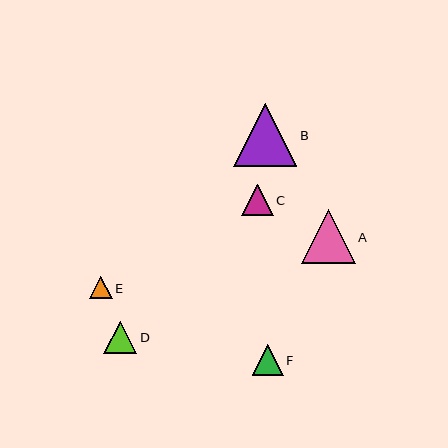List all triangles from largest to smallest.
From largest to smallest: B, A, D, C, F, E.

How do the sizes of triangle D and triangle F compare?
Triangle D and triangle F are approximately the same size.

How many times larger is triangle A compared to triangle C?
Triangle A is approximately 1.7 times the size of triangle C.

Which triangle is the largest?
Triangle B is the largest with a size of approximately 63 pixels.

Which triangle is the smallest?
Triangle E is the smallest with a size of approximately 23 pixels.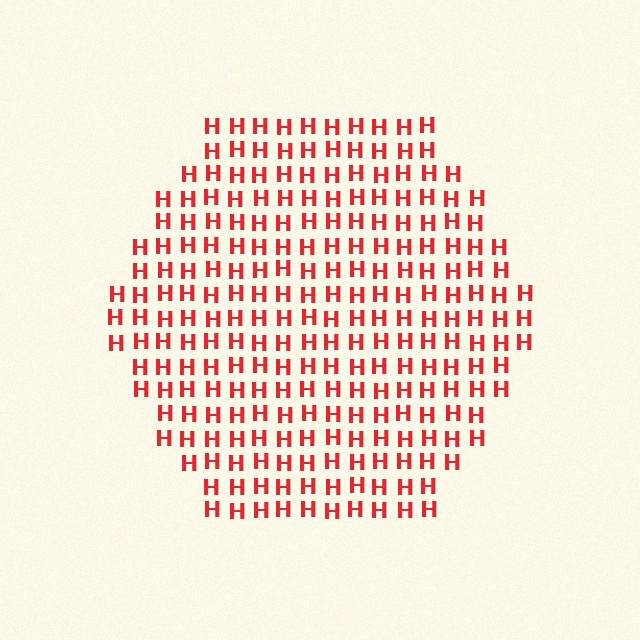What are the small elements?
The small elements are letter H's.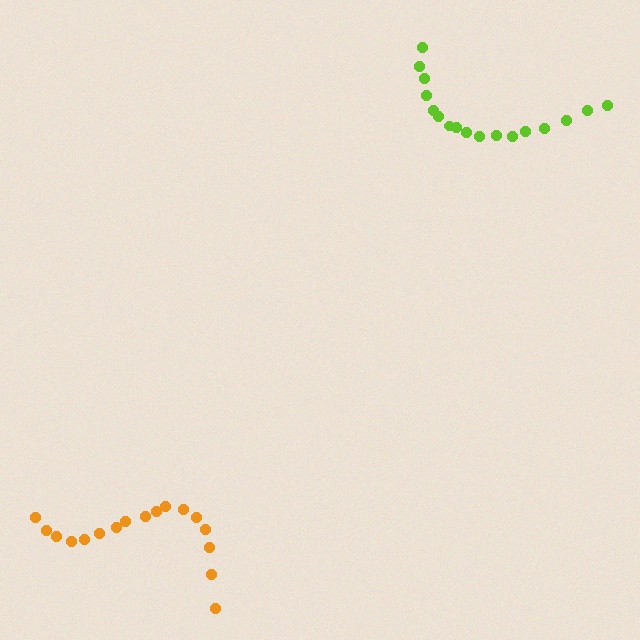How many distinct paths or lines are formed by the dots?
There are 2 distinct paths.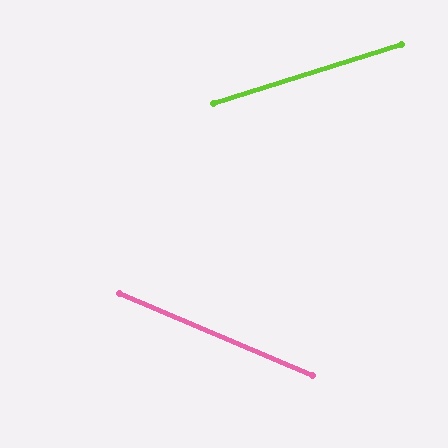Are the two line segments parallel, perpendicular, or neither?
Neither parallel nor perpendicular — they differ by about 40°.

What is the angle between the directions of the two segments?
Approximately 40 degrees.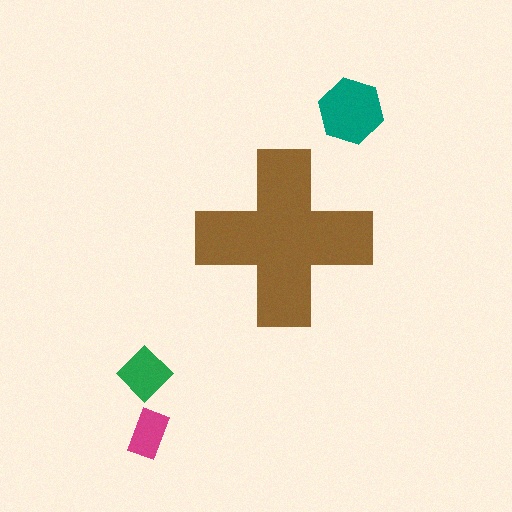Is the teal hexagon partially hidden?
No, the teal hexagon is fully visible.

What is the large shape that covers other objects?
A brown cross.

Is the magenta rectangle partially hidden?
No, the magenta rectangle is fully visible.